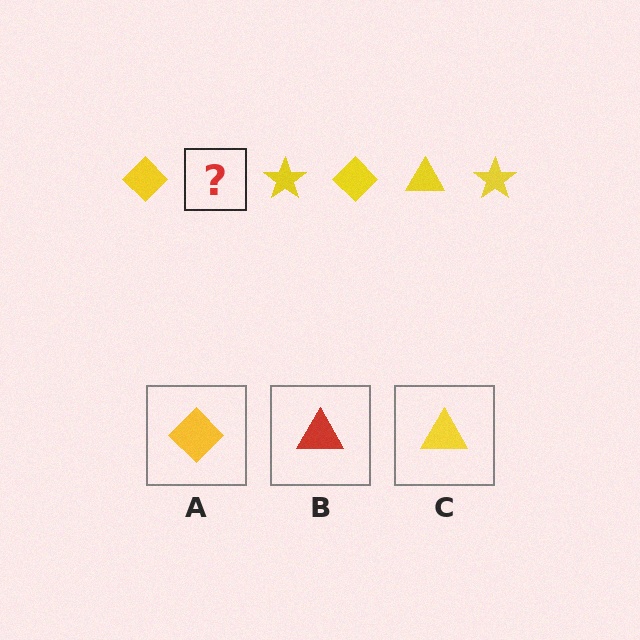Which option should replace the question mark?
Option C.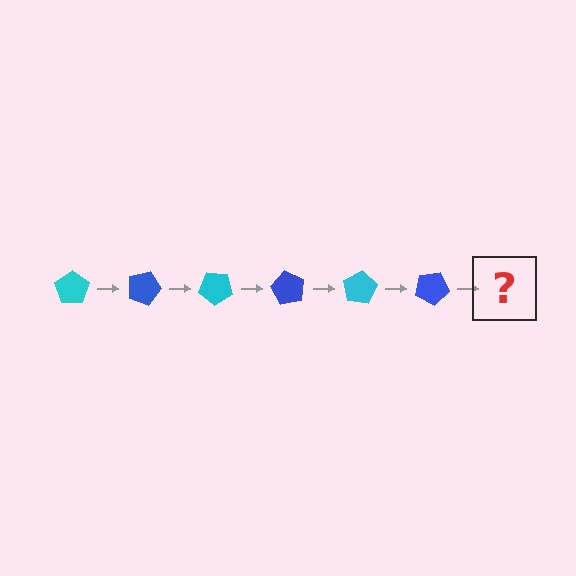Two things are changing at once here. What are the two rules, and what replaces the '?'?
The two rules are that it rotates 20 degrees each step and the color cycles through cyan and blue. The '?' should be a cyan pentagon, rotated 120 degrees from the start.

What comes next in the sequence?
The next element should be a cyan pentagon, rotated 120 degrees from the start.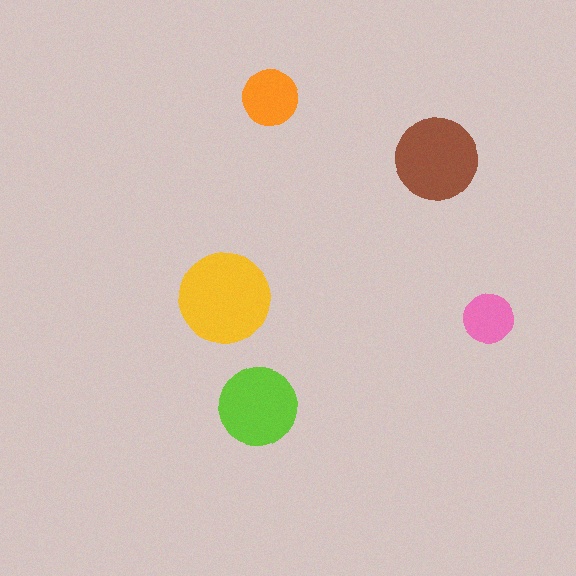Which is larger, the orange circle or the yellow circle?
The yellow one.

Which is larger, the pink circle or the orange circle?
The orange one.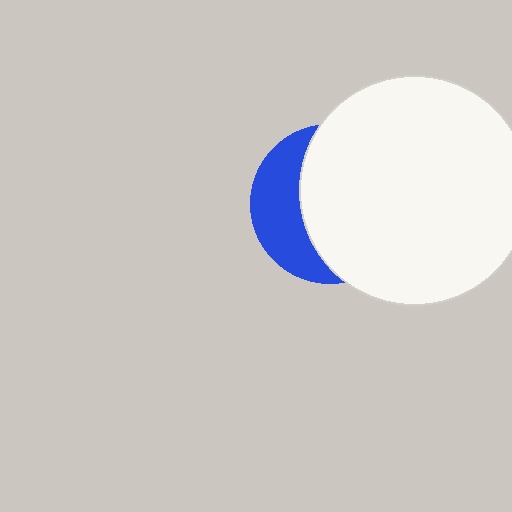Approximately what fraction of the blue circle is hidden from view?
Roughly 66% of the blue circle is hidden behind the white circle.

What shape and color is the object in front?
The object in front is a white circle.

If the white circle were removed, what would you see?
You would see the complete blue circle.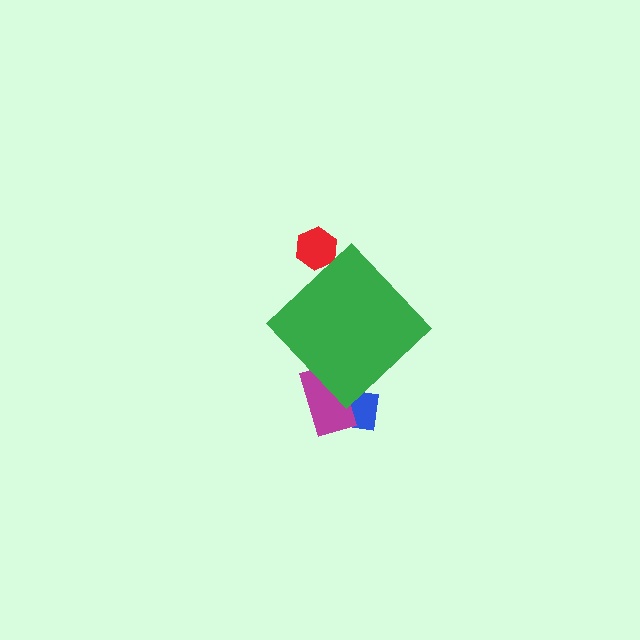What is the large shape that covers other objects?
A green diamond.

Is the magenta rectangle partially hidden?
Yes, the magenta rectangle is partially hidden behind the green diamond.